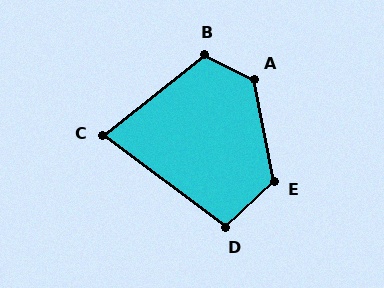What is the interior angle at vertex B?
Approximately 115 degrees (obtuse).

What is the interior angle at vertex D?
Approximately 100 degrees (obtuse).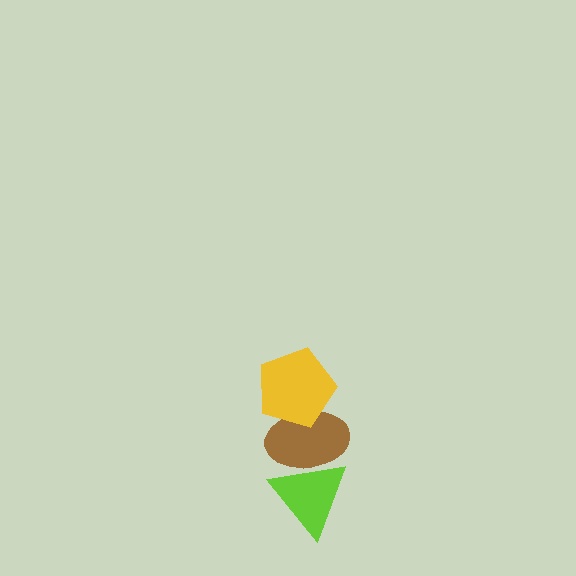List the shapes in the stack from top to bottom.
From top to bottom: the yellow pentagon, the brown ellipse, the lime triangle.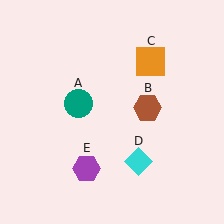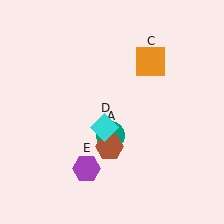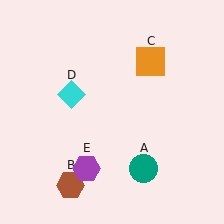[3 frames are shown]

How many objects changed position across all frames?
3 objects changed position: teal circle (object A), brown hexagon (object B), cyan diamond (object D).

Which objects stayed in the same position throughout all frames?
Orange square (object C) and purple hexagon (object E) remained stationary.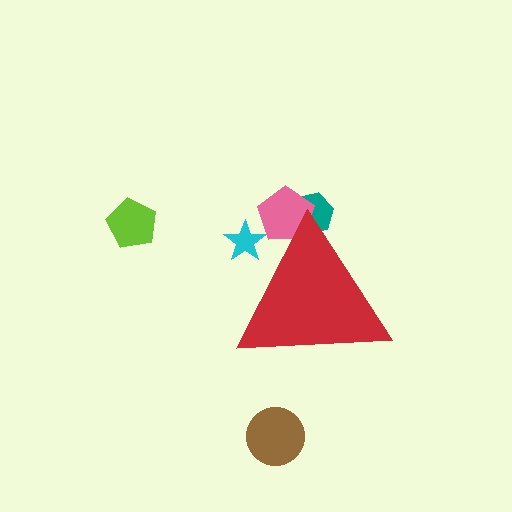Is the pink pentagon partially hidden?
Yes, the pink pentagon is partially hidden behind the red triangle.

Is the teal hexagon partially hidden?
Yes, the teal hexagon is partially hidden behind the red triangle.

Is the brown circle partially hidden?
No, the brown circle is fully visible.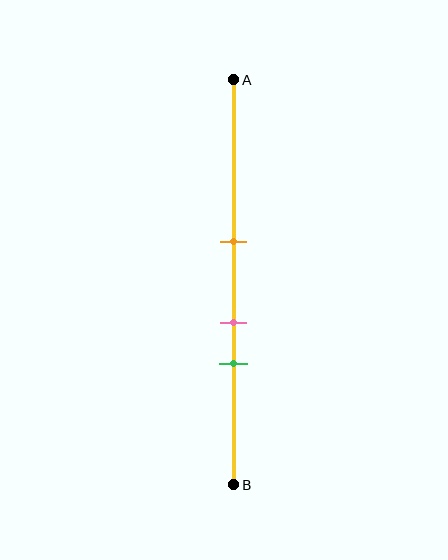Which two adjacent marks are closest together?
The pink and green marks are the closest adjacent pair.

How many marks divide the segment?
There are 3 marks dividing the segment.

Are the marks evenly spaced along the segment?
Yes, the marks are approximately evenly spaced.